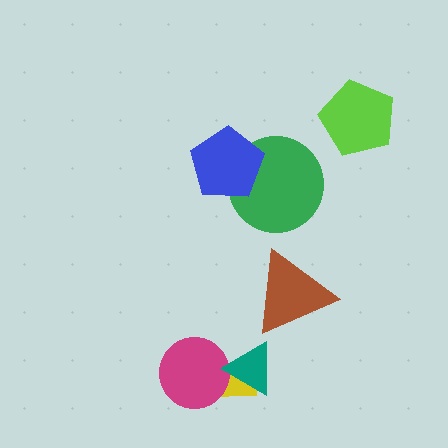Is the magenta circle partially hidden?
Yes, it is partially covered by another shape.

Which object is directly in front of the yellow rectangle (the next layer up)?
The magenta circle is directly in front of the yellow rectangle.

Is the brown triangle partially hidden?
No, no other shape covers it.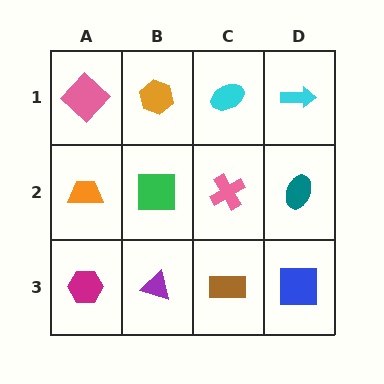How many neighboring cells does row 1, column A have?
2.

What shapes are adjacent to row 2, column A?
A pink diamond (row 1, column A), a magenta hexagon (row 3, column A), a green square (row 2, column B).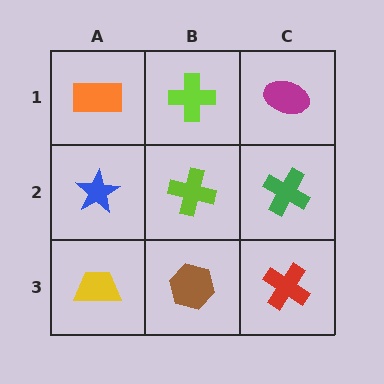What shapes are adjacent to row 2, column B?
A lime cross (row 1, column B), a brown hexagon (row 3, column B), a blue star (row 2, column A), a green cross (row 2, column C).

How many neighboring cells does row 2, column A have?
3.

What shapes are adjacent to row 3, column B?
A lime cross (row 2, column B), a yellow trapezoid (row 3, column A), a red cross (row 3, column C).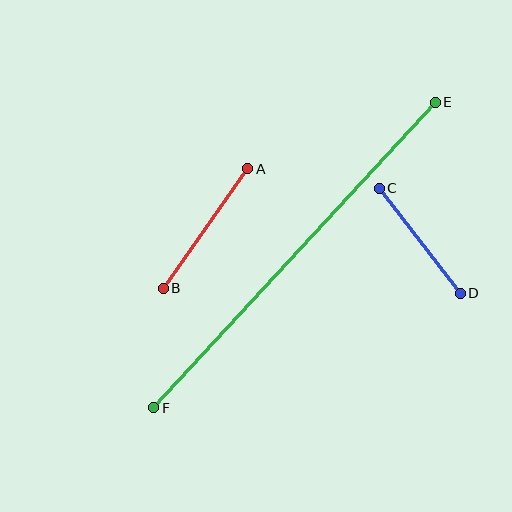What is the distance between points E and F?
The distance is approximately 415 pixels.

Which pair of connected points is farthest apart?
Points E and F are farthest apart.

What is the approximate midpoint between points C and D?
The midpoint is at approximately (420, 241) pixels.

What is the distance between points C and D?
The distance is approximately 132 pixels.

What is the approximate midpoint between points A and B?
The midpoint is at approximately (205, 229) pixels.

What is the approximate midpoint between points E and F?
The midpoint is at approximately (295, 255) pixels.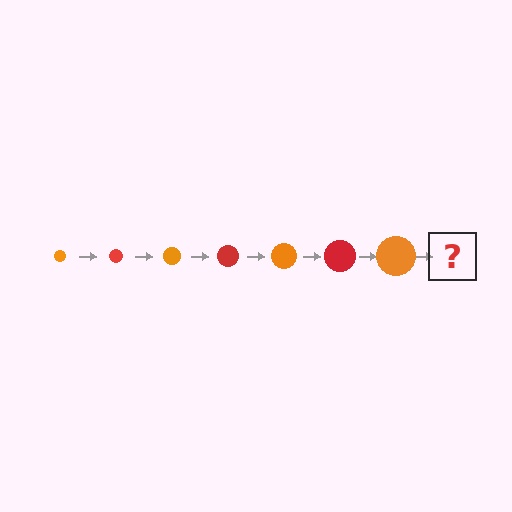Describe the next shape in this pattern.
It should be a red circle, larger than the previous one.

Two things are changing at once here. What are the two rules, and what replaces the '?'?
The two rules are that the circle grows larger each step and the color cycles through orange and red. The '?' should be a red circle, larger than the previous one.